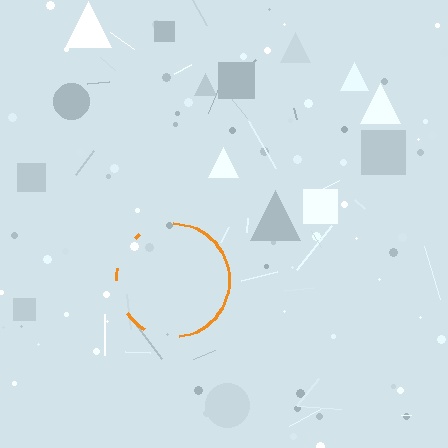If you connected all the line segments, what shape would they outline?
They would outline a circle.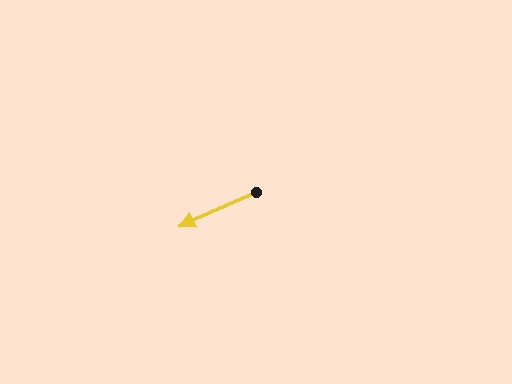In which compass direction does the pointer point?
Southwest.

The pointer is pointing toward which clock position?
Roughly 8 o'clock.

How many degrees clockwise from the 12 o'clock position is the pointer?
Approximately 246 degrees.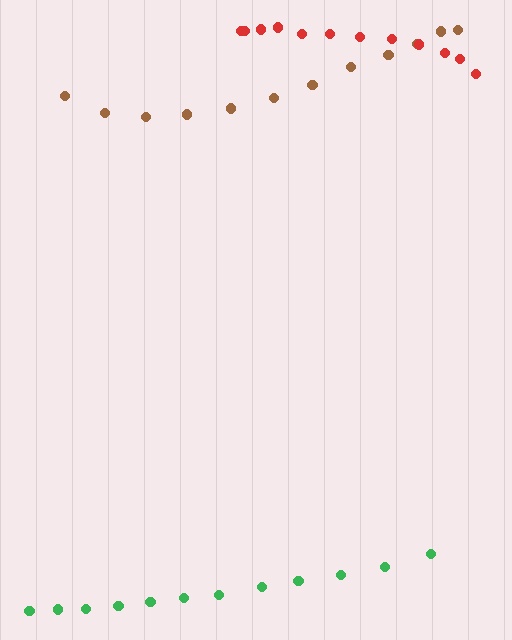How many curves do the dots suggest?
There are 3 distinct paths.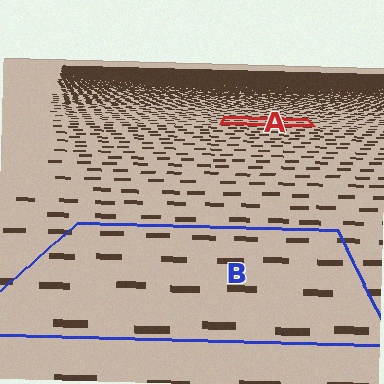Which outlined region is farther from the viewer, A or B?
Region A is farther from the viewer — the texture elements inside it appear smaller and more densely packed.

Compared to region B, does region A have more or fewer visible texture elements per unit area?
Region A has more texture elements per unit area — they are packed more densely because it is farther away.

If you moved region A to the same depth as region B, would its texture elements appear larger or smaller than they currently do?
They would appear larger. At a closer depth, the same texture elements are projected at a bigger on-screen size.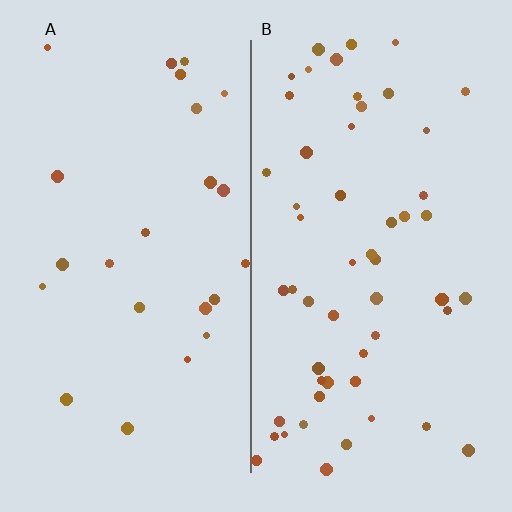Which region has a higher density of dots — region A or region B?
B (the right).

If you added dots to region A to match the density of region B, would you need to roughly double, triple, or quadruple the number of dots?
Approximately double.